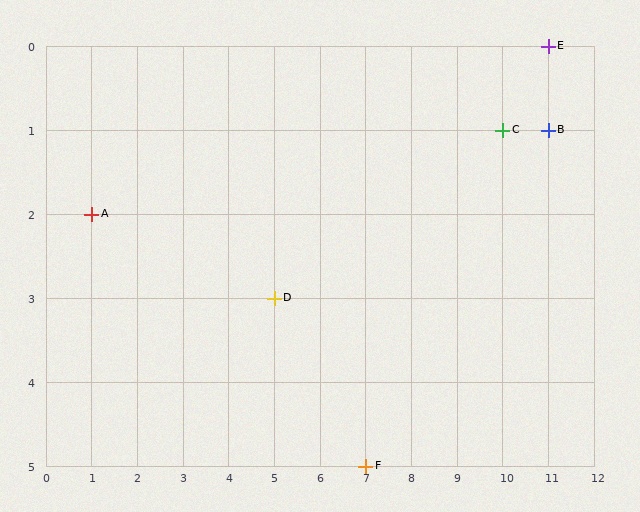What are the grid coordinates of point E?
Point E is at grid coordinates (11, 0).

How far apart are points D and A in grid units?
Points D and A are 4 columns and 1 row apart (about 4.1 grid units diagonally).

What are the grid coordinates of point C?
Point C is at grid coordinates (10, 1).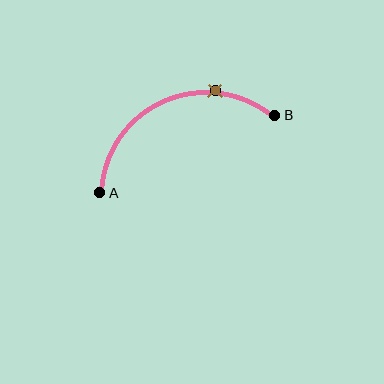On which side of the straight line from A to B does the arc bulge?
The arc bulges above the straight line connecting A and B.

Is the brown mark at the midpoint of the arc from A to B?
No. The brown mark lies on the arc but is closer to endpoint B. The arc midpoint would be at the point on the curve equidistant along the arc from both A and B.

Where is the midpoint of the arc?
The arc midpoint is the point on the curve farthest from the straight line joining A and B. It sits above that line.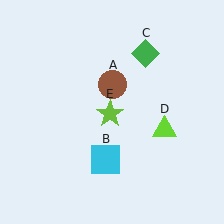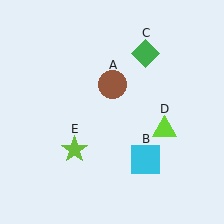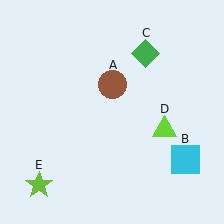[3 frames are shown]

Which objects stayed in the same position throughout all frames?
Brown circle (object A) and green diamond (object C) and lime triangle (object D) remained stationary.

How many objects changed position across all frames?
2 objects changed position: cyan square (object B), lime star (object E).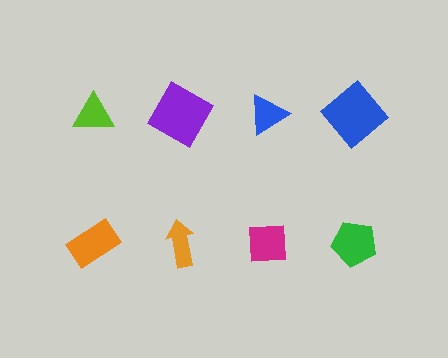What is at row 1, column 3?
A blue triangle.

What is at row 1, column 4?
A blue diamond.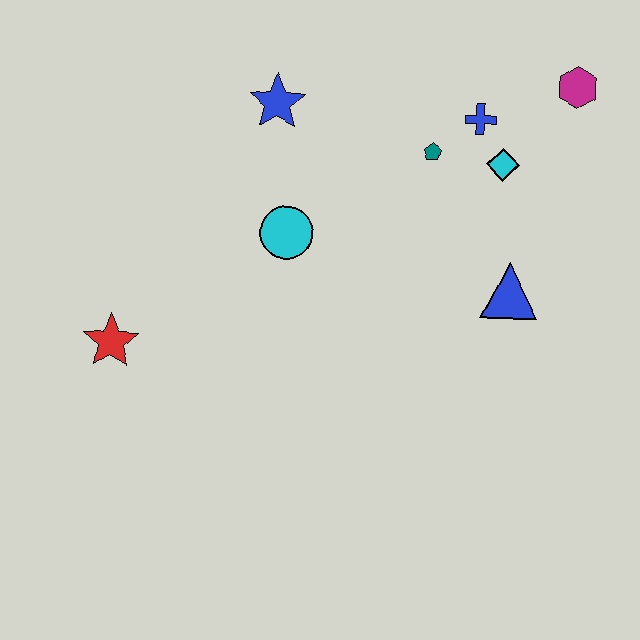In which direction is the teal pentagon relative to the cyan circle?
The teal pentagon is to the right of the cyan circle.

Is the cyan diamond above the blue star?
No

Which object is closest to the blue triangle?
The cyan diamond is closest to the blue triangle.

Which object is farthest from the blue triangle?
The red star is farthest from the blue triangle.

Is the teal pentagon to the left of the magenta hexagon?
Yes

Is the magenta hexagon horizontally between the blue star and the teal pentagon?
No